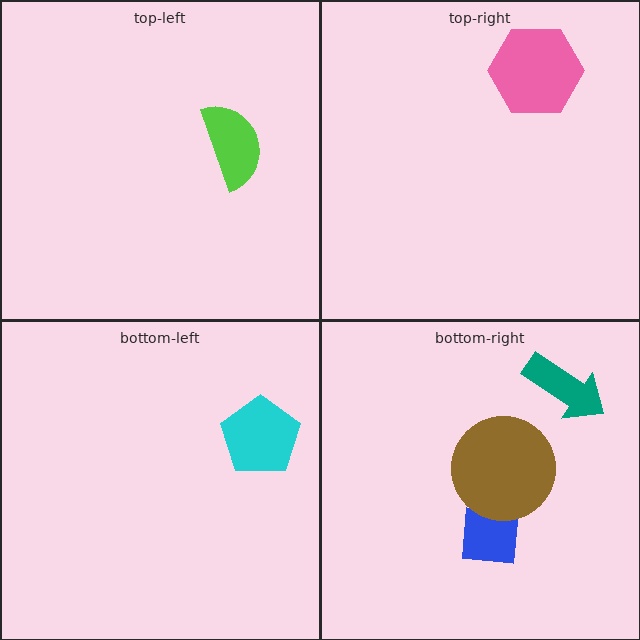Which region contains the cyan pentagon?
The bottom-left region.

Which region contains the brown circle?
The bottom-right region.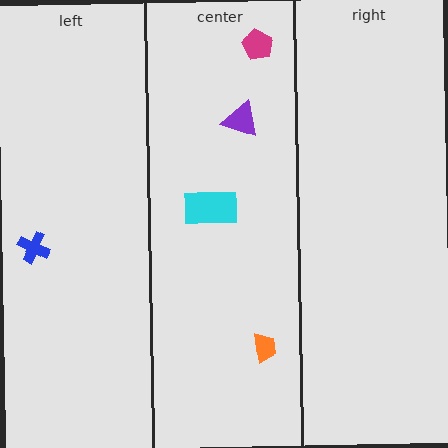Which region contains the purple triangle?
The center region.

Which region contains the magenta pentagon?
The center region.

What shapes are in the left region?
The blue cross.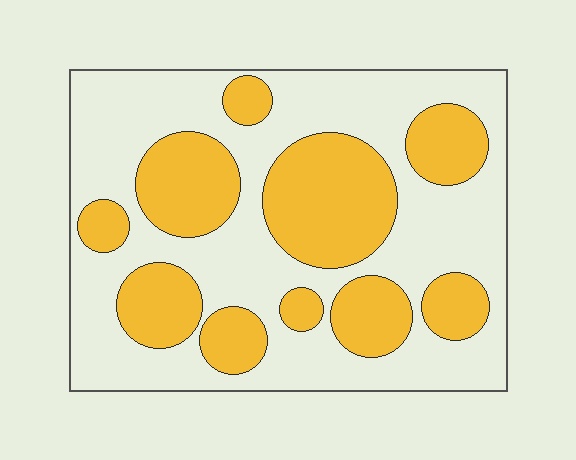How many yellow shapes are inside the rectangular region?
10.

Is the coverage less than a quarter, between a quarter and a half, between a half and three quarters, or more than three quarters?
Between a quarter and a half.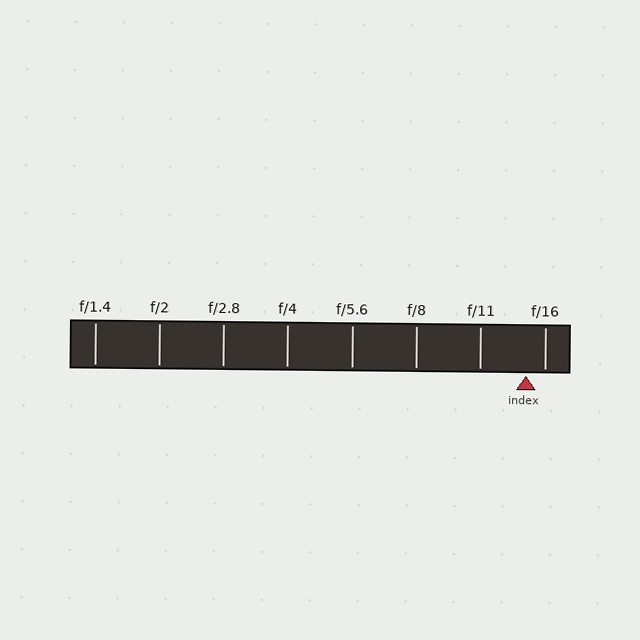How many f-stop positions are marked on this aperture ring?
There are 8 f-stop positions marked.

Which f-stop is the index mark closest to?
The index mark is closest to f/16.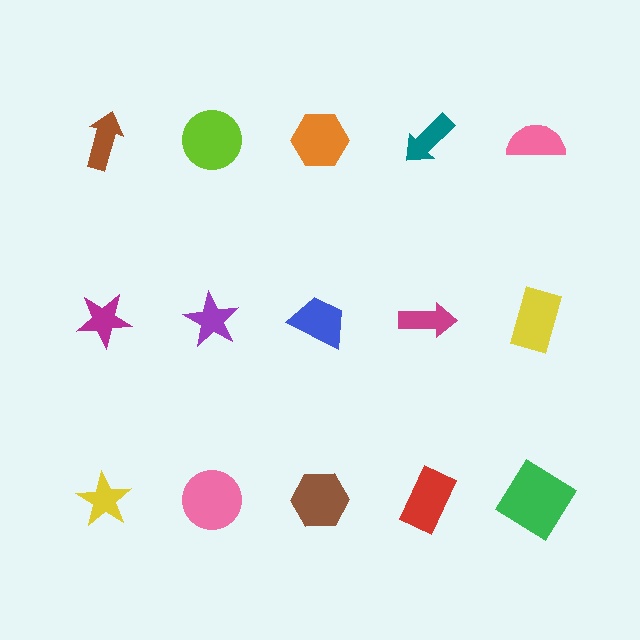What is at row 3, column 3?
A brown hexagon.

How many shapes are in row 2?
5 shapes.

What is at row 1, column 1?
A brown arrow.